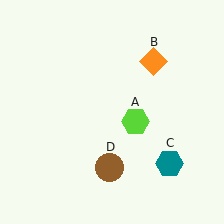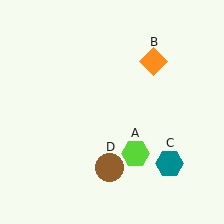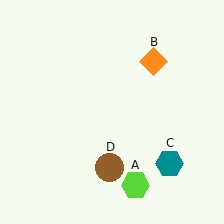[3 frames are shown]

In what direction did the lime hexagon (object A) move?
The lime hexagon (object A) moved down.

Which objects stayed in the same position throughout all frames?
Orange diamond (object B) and teal hexagon (object C) and brown circle (object D) remained stationary.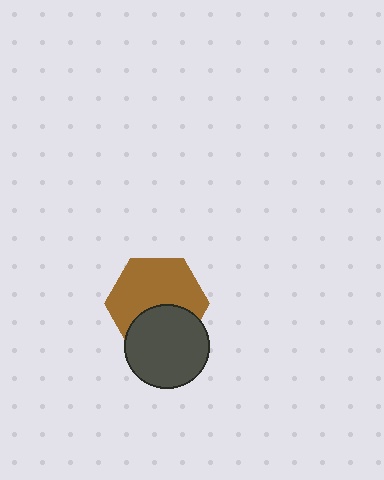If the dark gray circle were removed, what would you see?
You would see the complete brown hexagon.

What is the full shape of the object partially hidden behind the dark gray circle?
The partially hidden object is a brown hexagon.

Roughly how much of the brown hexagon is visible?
About half of it is visible (roughly 64%).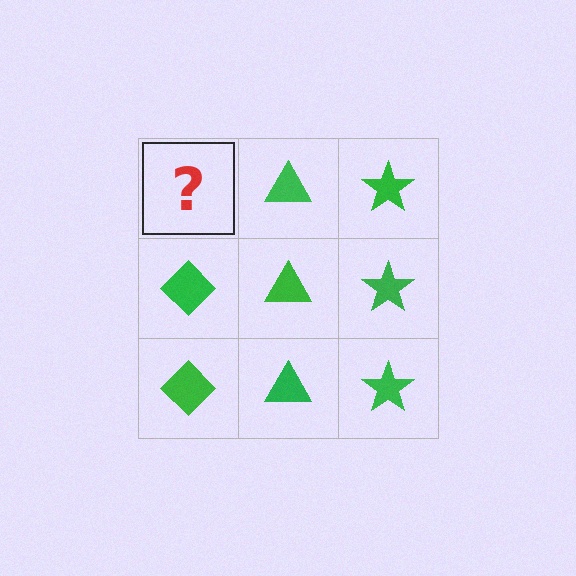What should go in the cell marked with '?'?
The missing cell should contain a green diamond.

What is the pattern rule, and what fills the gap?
The rule is that each column has a consistent shape. The gap should be filled with a green diamond.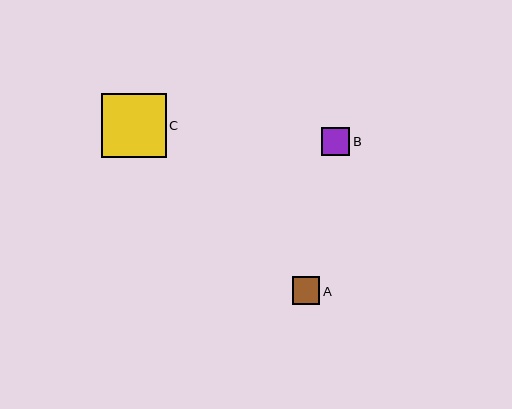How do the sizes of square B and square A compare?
Square B and square A are approximately the same size.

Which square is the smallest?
Square A is the smallest with a size of approximately 27 pixels.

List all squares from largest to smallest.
From largest to smallest: C, B, A.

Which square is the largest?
Square C is the largest with a size of approximately 65 pixels.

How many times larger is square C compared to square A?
Square C is approximately 2.4 times the size of square A.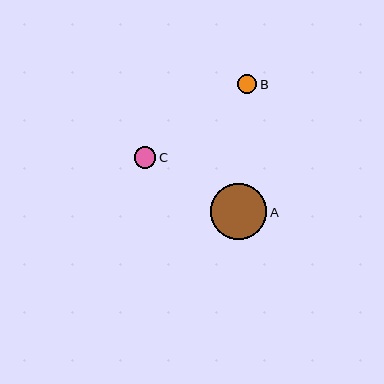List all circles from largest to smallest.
From largest to smallest: A, C, B.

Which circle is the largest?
Circle A is the largest with a size of approximately 56 pixels.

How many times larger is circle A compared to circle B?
Circle A is approximately 2.9 times the size of circle B.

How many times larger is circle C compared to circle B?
Circle C is approximately 1.2 times the size of circle B.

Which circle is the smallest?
Circle B is the smallest with a size of approximately 19 pixels.